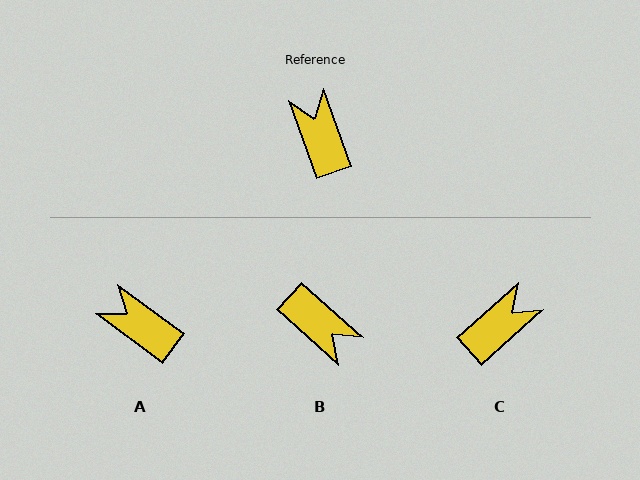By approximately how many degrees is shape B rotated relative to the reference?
Approximately 151 degrees clockwise.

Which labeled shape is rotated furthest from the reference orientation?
B, about 151 degrees away.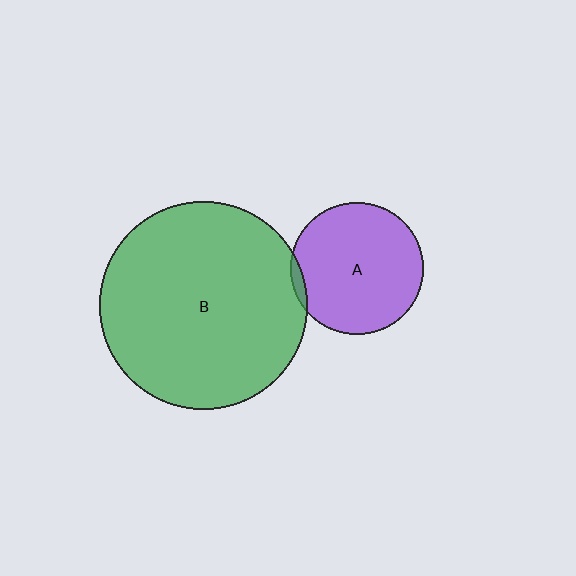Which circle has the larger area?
Circle B (green).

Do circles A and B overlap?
Yes.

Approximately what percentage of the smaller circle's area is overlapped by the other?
Approximately 5%.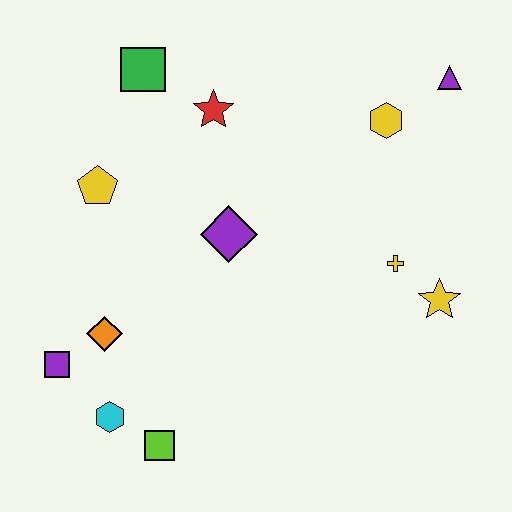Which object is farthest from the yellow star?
The purple square is farthest from the yellow star.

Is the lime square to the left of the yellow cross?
Yes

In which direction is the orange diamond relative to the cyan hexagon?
The orange diamond is above the cyan hexagon.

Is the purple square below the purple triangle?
Yes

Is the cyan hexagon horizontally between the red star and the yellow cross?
No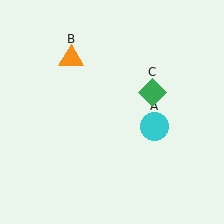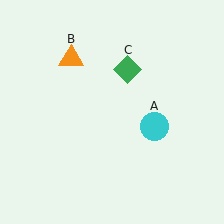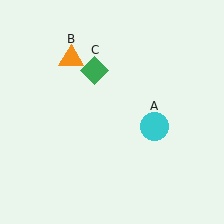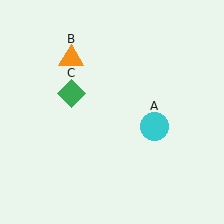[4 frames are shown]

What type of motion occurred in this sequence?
The green diamond (object C) rotated counterclockwise around the center of the scene.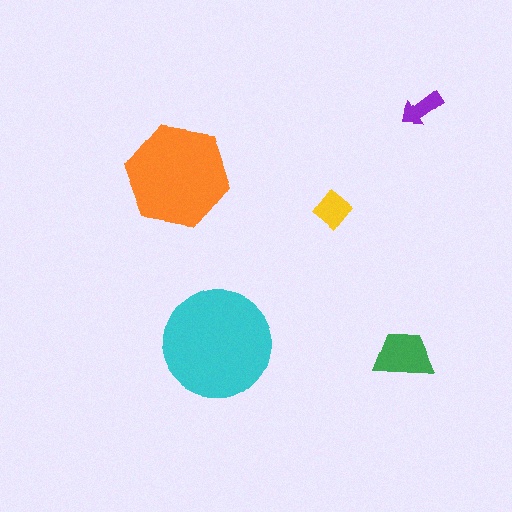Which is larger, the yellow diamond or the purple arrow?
The yellow diamond.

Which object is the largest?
The cyan circle.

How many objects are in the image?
There are 5 objects in the image.